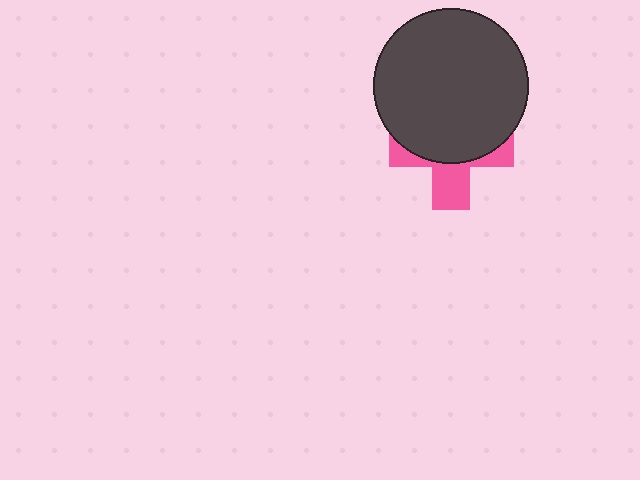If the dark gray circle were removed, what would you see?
You would see the complete pink cross.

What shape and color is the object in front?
The object in front is a dark gray circle.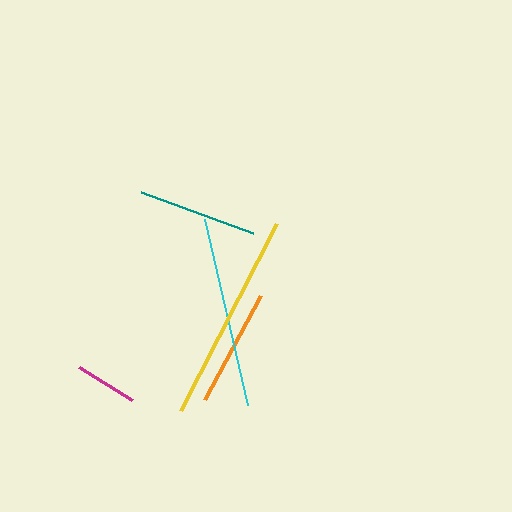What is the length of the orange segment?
The orange segment is approximately 118 pixels long.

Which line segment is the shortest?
The magenta line is the shortest at approximately 62 pixels.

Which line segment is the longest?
The yellow line is the longest at approximately 210 pixels.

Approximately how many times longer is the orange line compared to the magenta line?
The orange line is approximately 1.9 times the length of the magenta line.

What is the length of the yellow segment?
The yellow segment is approximately 210 pixels long.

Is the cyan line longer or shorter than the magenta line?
The cyan line is longer than the magenta line.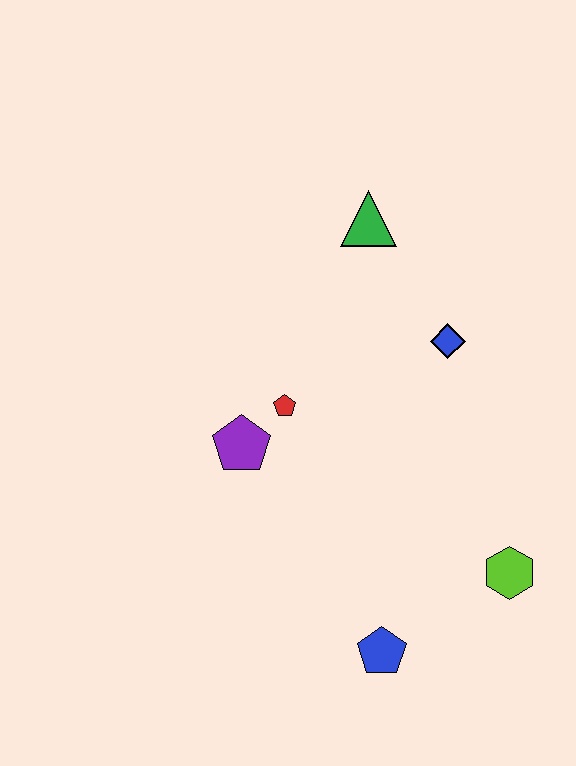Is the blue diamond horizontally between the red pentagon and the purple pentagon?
No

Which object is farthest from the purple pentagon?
The lime hexagon is farthest from the purple pentagon.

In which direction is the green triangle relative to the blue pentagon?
The green triangle is above the blue pentagon.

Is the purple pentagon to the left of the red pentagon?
Yes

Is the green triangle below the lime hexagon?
No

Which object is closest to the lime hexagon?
The blue pentagon is closest to the lime hexagon.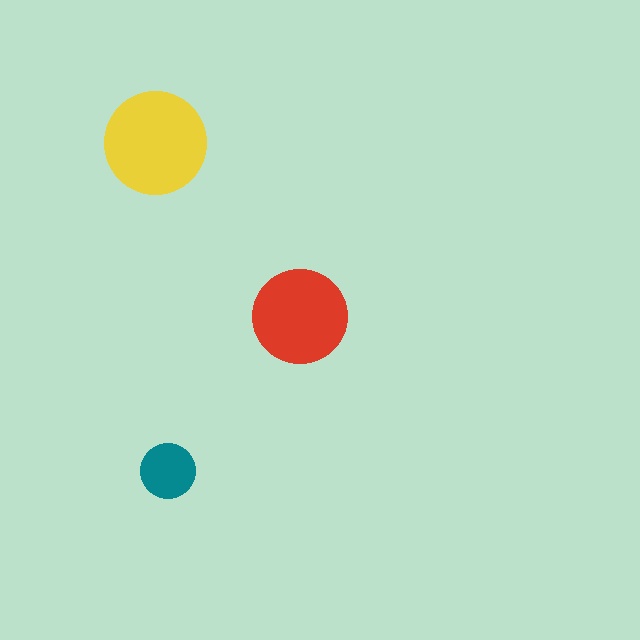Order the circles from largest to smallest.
the yellow one, the red one, the teal one.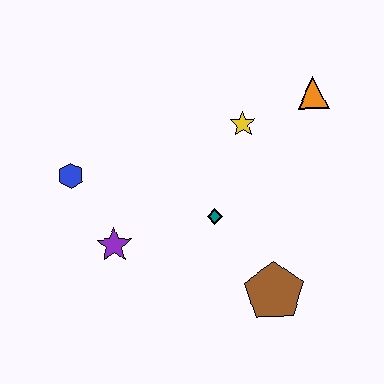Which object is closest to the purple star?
The blue hexagon is closest to the purple star.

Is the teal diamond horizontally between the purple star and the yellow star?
Yes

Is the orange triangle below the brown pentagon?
No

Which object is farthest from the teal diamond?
The orange triangle is farthest from the teal diamond.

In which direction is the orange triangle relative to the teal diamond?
The orange triangle is above the teal diamond.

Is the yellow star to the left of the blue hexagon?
No